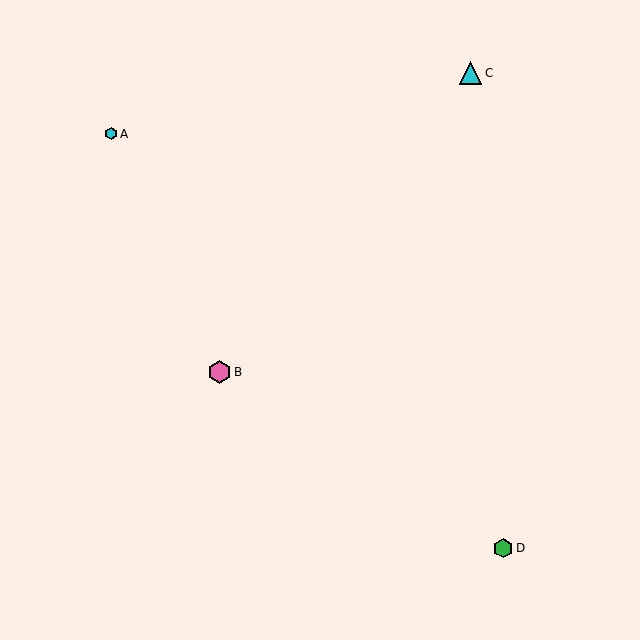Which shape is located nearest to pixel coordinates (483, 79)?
The cyan triangle (labeled C) at (471, 73) is nearest to that location.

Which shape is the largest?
The pink hexagon (labeled B) is the largest.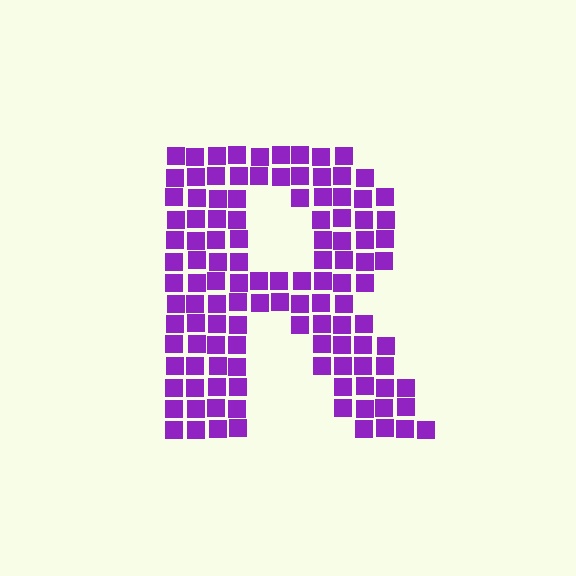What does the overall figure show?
The overall figure shows the letter R.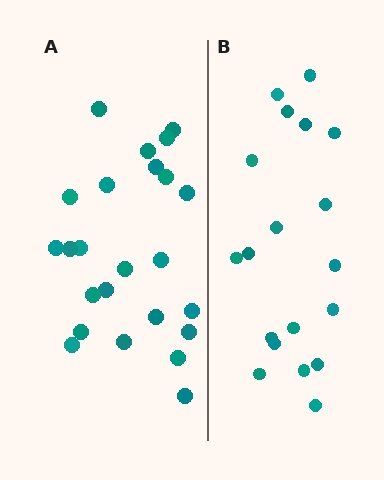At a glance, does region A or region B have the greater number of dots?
Region A (the left region) has more dots.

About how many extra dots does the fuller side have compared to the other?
Region A has about 5 more dots than region B.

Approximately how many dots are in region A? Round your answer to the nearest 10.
About 20 dots. (The exact count is 24, which rounds to 20.)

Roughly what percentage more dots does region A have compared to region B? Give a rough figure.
About 25% more.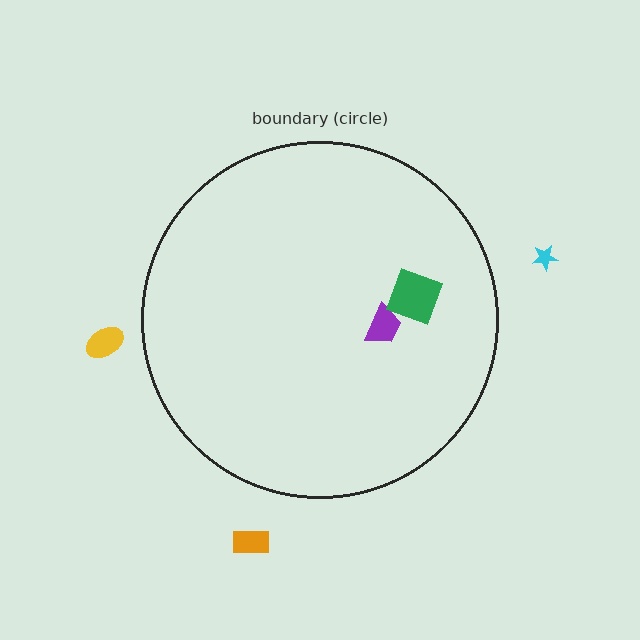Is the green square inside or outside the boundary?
Inside.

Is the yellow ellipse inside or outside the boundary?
Outside.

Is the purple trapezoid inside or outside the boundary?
Inside.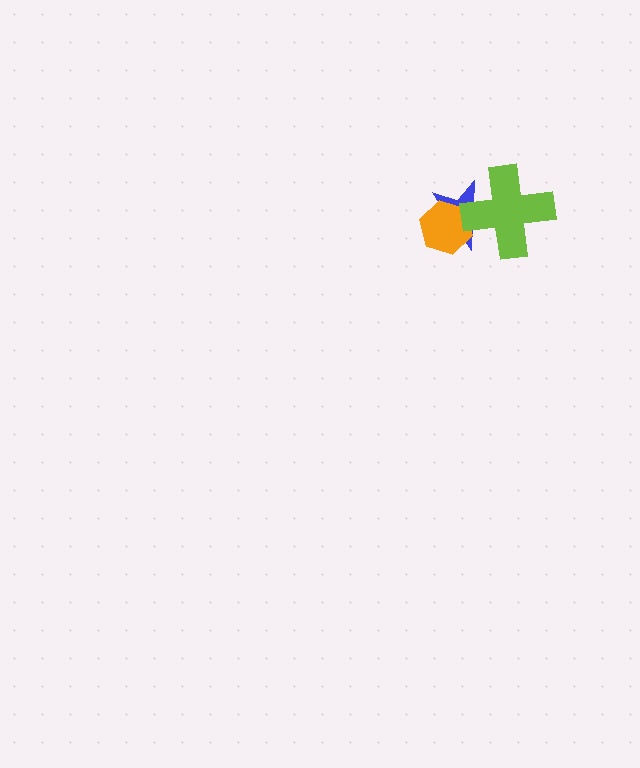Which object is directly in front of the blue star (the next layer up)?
The orange hexagon is directly in front of the blue star.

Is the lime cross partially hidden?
No, no other shape covers it.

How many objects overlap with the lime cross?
2 objects overlap with the lime cross.